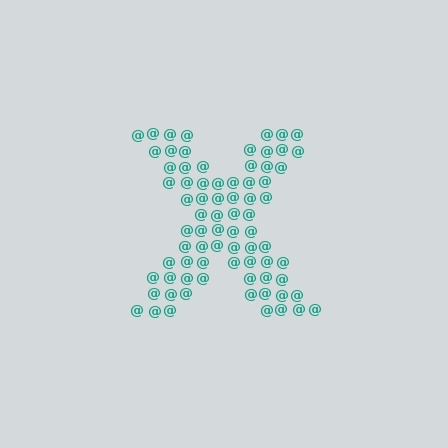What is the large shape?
The large shape is the letter X.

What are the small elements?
The small elements are at signs.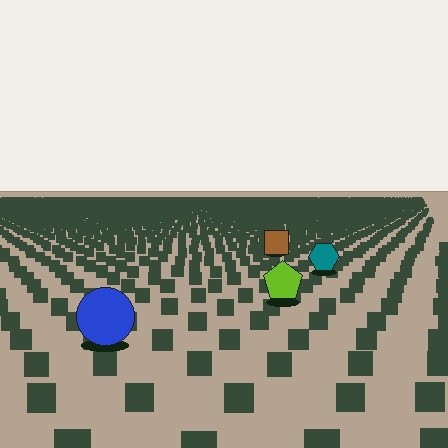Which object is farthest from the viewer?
The brown square is farthest from the viewer. It appears smaller and the ground texture around it is denser.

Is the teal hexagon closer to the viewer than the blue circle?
No. The blue circle is closer — you can tell from the texture gradient: the ground texture is coarser near it.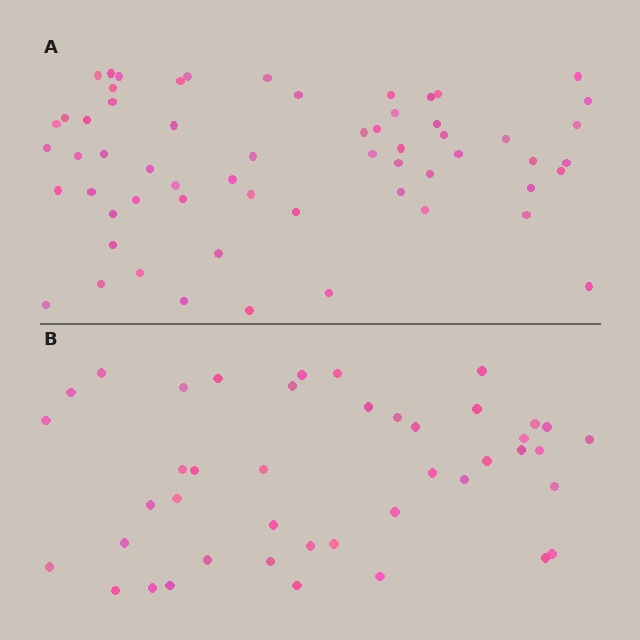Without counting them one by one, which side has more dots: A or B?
Region A (the top region) has more dots.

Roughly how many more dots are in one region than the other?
Region A has approximately 15 more dots than region B.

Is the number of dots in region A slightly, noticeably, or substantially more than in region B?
Region A has noticeably more, but not dramatically so. The ratio is roughly 1.4 to 1.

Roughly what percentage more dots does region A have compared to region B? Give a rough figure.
About 40% more.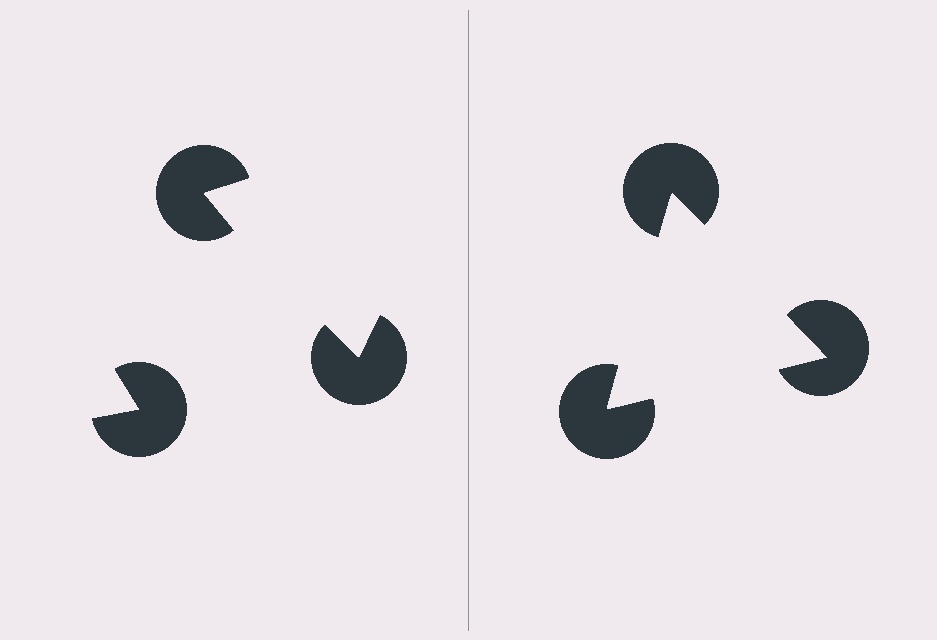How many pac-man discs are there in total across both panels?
6 — 3 on each side.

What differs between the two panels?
The pac-man discs are positioned identically on both sides; only the wedge orientations differ. On the right they align to a triangle; on the left they are misaligned.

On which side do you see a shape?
An illusory triangle appears on the right side. On the left side the wedge cuts are rotated, so no coherent shape forms.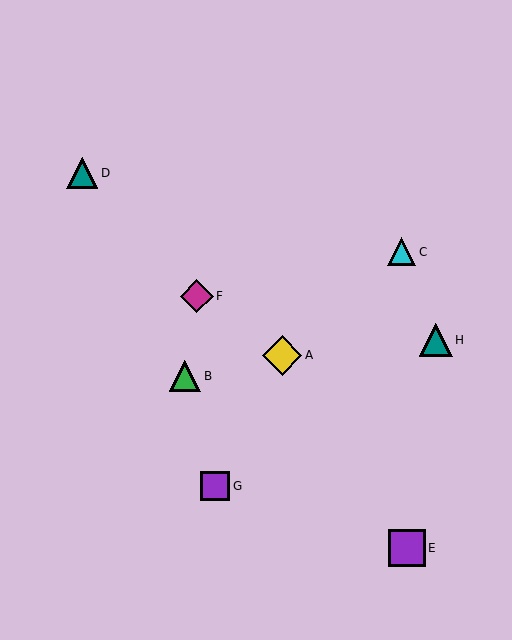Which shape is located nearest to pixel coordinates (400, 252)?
The cyan triangle (labeled C) at (402, 252) is nearest to that location.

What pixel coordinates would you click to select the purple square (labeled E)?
Click at (407, 548) to select the purple square E.